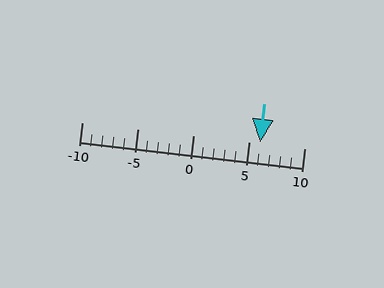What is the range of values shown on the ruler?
The ruler shows values from -10 to 10.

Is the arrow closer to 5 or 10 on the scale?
The arrow is closer to 5.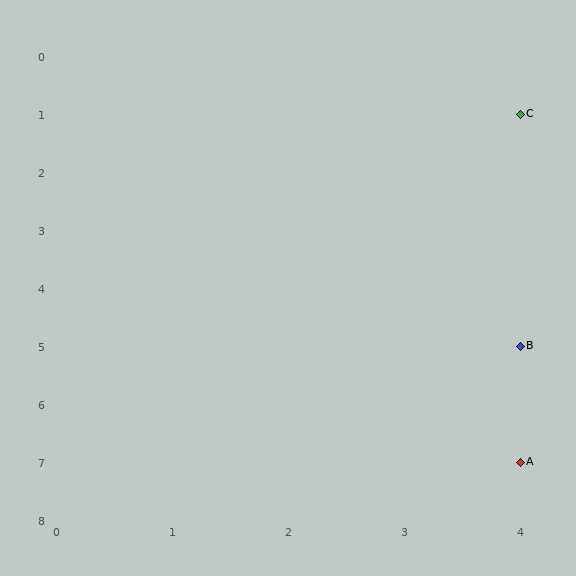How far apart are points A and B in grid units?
Points A and B are 2 rows apart.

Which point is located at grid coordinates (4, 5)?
Point B is at (4, 5).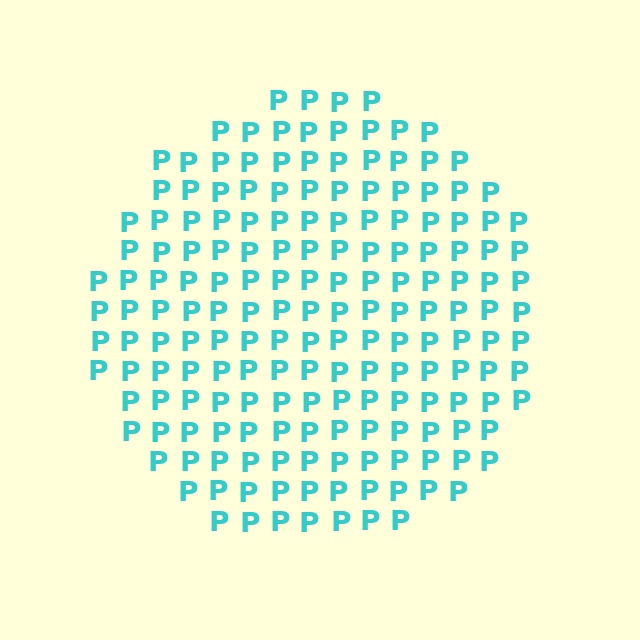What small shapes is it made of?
It is made of small letter P's.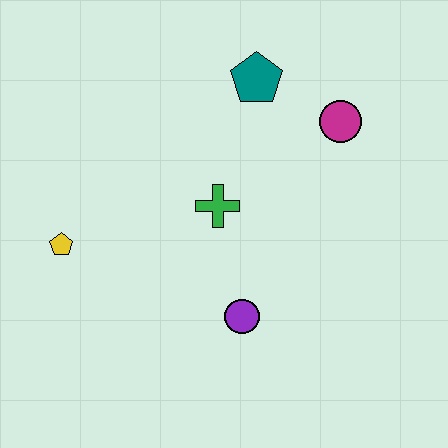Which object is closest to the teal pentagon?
The magenta circle is closest to the teal pentagon.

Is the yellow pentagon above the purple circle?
Yes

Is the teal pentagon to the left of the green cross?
No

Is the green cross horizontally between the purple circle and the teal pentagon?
No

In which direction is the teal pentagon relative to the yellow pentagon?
The teal pentagon is to the right of the yellow pentagon.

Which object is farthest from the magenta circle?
The yellow pentagon is farthest from the magenta circle.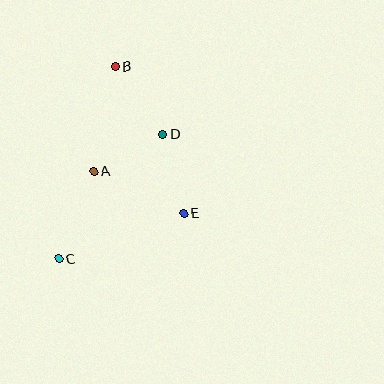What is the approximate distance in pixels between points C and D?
The distance between C and D is approximately 162 pixels.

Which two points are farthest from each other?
Points B and C are farthest from each other.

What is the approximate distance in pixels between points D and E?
The distance between D and E is approximately 82 pixels.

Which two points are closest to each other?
Points A and D are closest to each other.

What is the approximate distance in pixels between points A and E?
The distance between A and E is approximately 99 pixels.